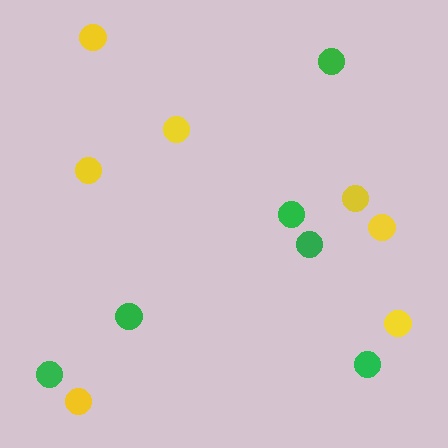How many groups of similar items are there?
There are 2 groups: one group of yellow circles (7) and one group of green circles (6).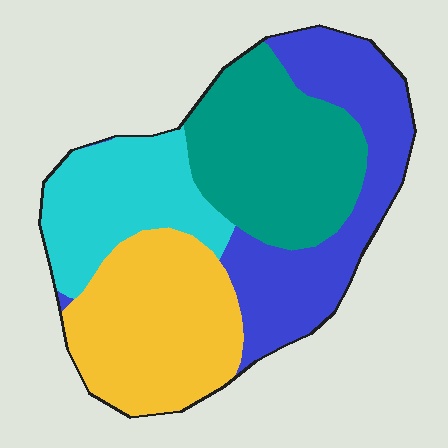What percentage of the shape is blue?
Blue covers 27% of the shape.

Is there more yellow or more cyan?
Yellow.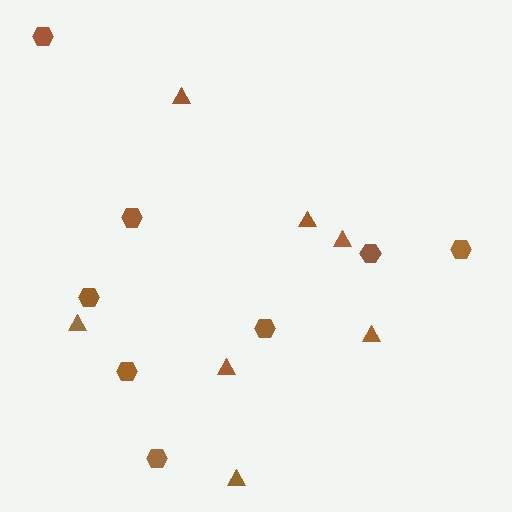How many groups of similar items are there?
There are 2 groups: one group of triangles (7) and one group of hexagons (8).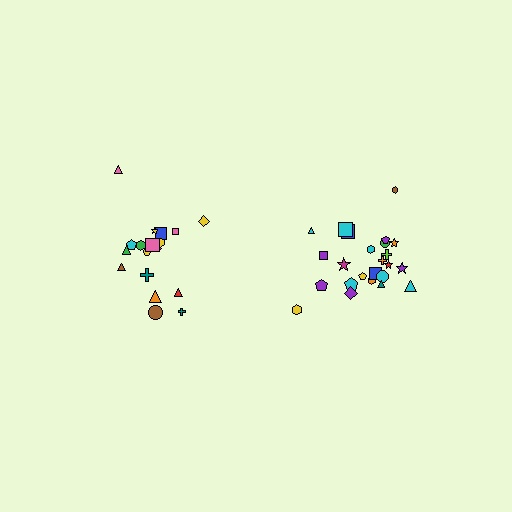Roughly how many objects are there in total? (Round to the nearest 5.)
Roughly 45 objects in total.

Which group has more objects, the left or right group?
The right group.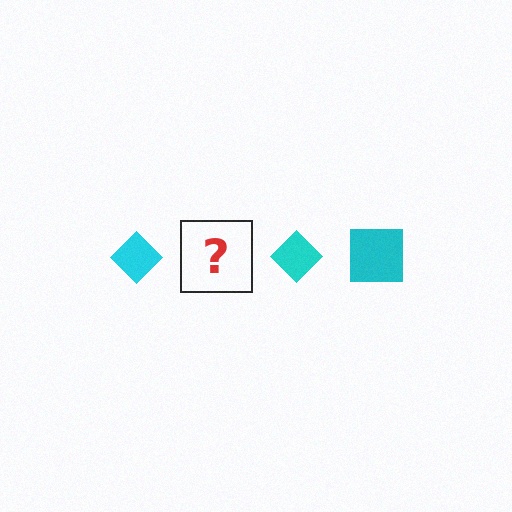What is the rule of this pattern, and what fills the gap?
The rule is that the pattern cycles through diamond, square shapes in cyan. The gap should be filled with a cyan square.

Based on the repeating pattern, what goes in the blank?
The blank should be a cyan square.